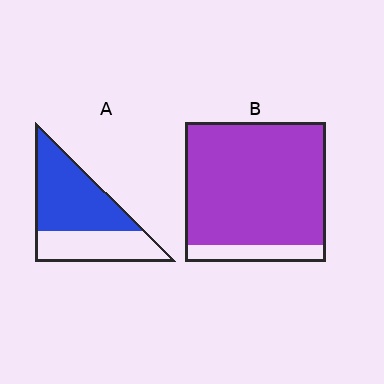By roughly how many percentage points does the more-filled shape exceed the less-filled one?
By roughly 25 percentage points (B over A).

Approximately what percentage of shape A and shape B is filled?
A is approximately 60% and B is approximately 90%.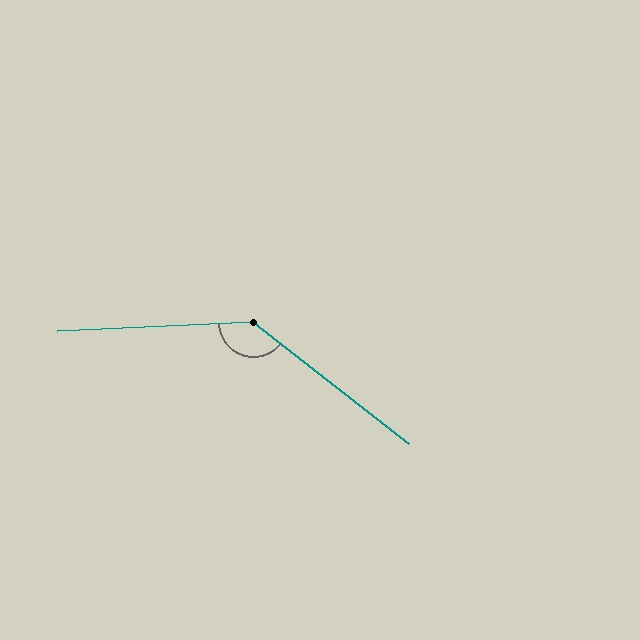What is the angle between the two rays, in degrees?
Approximately 139 degrees.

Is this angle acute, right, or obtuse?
It is obtuse.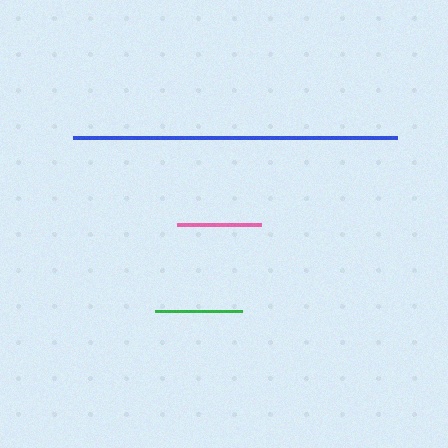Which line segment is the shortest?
The pink line is the shortest at approximately 84 pixels.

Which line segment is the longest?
The blue line is the longest at approximately 324 pixels.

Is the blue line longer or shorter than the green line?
The blue line is longer than the green line.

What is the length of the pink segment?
The pink segment is approximately 84 pixels long.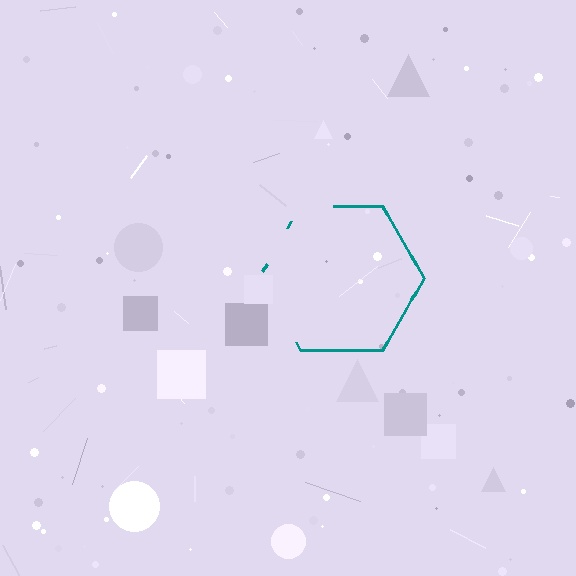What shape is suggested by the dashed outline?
The dashed outline suggests a hexagon.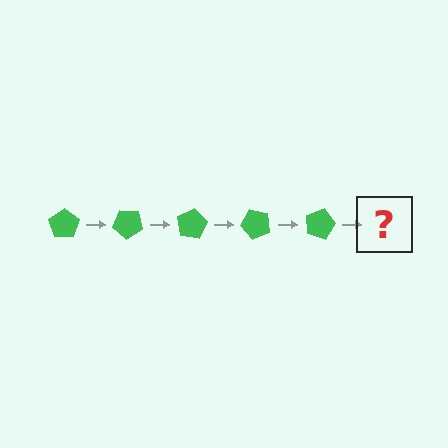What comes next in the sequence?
The next element should be a green pentagon rotated 200 degrees.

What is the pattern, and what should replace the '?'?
The pattern is that the pentagon rotates 40 degrees each step. The '?' should be a green pentagon rotated 200 degrees.